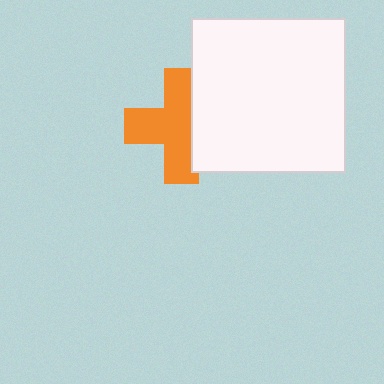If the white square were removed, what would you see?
You would see the complete orange cross.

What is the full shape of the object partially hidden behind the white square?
The partially hidden object is an orange cross.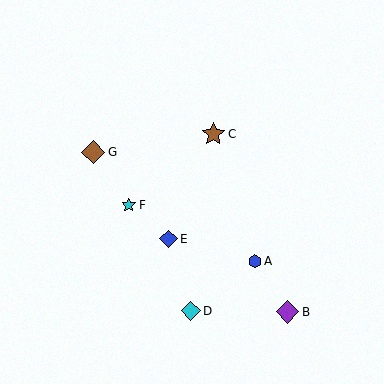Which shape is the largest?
The brown diamond (labeled G) is the largest.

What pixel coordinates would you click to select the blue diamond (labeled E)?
Click at (169, 239) to select the blue diamond E.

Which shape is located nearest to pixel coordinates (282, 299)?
The purple diamond (labeled B) at (287, 312) is nearest to that location.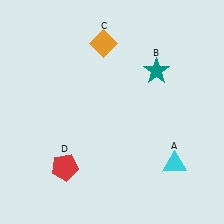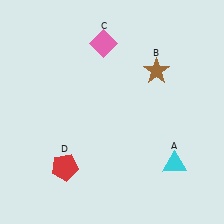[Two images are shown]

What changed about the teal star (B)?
In Image 1, B is teal. In Image 2, it changed to brown.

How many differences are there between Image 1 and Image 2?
There are 2 differences between the two images.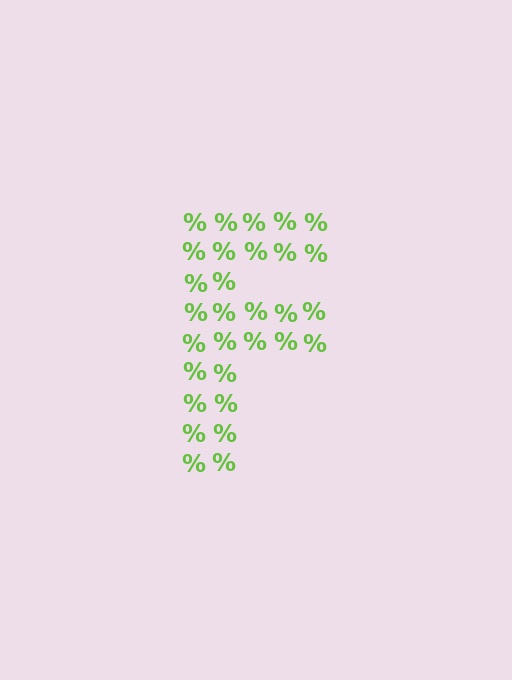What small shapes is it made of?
It is made of small percent signs.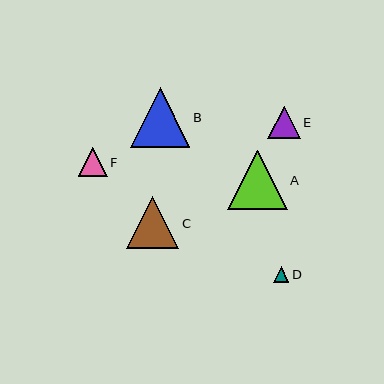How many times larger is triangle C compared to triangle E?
Triangle C is approximately 1.6 times the size of triangle E.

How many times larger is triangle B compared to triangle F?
Triangle B is approximately 2.1 times the size of triangle F.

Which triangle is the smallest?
Triangle D is the smallest with a size of approximately 15 pixels.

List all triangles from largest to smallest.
From largest to smallest: A, B, C, E, F, D.